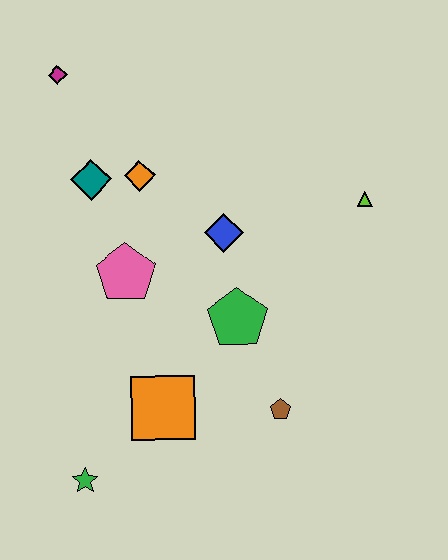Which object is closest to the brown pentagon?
The green pentagon is closest to the brown pentagon.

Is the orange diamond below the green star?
No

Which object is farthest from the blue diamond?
The green star is farthest from the blue diamond.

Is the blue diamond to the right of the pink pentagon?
Yes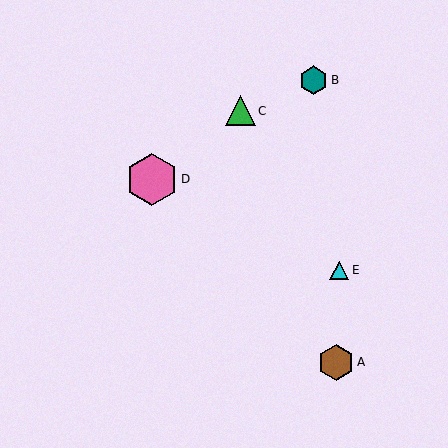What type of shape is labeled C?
Shape C is a green triangle.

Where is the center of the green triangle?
The center of the green triangle is at (240, 111).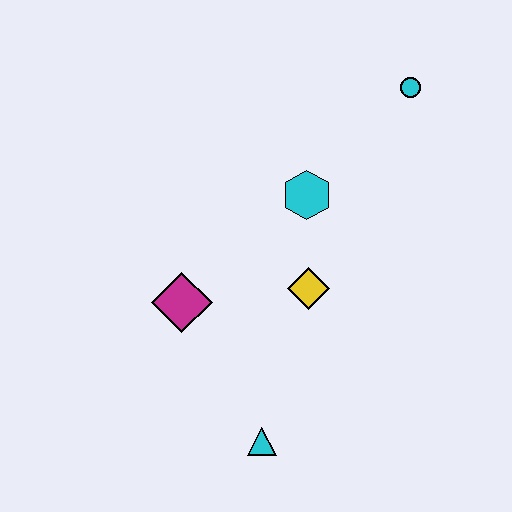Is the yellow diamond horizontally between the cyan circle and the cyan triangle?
Yes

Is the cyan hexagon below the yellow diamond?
No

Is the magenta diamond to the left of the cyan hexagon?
Yes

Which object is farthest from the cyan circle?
The cyan triangle is farthest from the cyan circle.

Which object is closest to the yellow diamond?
The cyan hexagon is closest to the yellow diamond.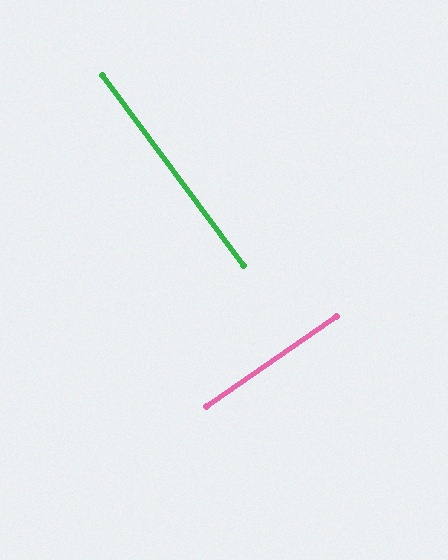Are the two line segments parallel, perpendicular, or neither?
Perpendicular — they meet at approximately 88°.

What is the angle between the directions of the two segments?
Approximately 88 degrees.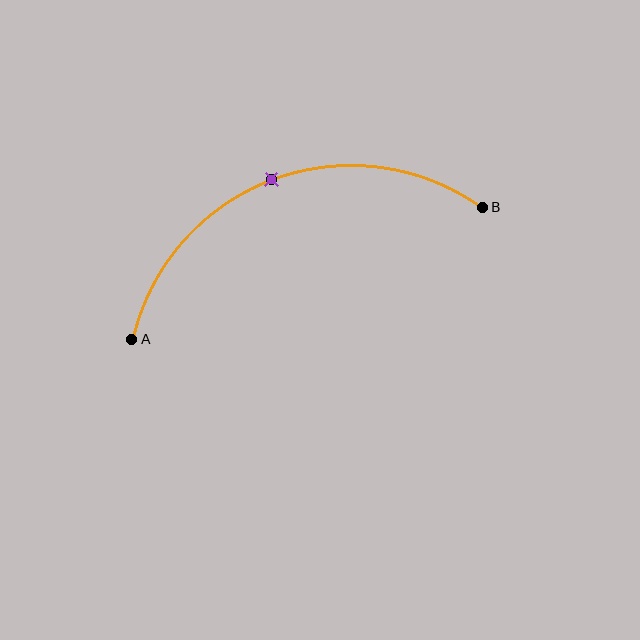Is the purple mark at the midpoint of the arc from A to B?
Yes. The purple mark lies on the arc at equal arc-length from both A and B — it is the arc midpoint.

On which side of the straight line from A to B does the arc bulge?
The arc bulges above the straight line connecting A and B.